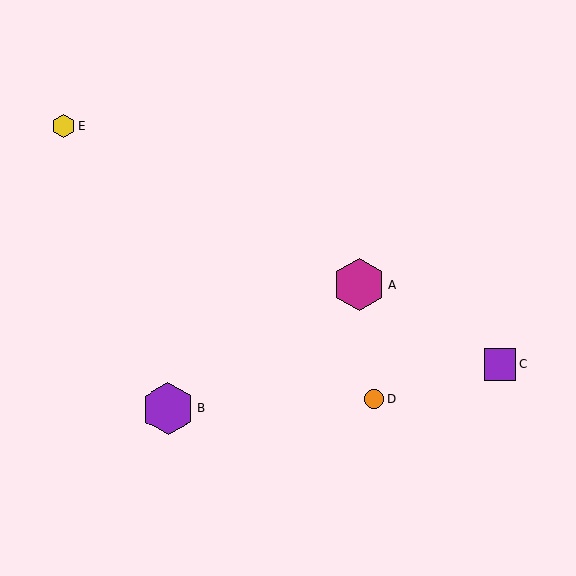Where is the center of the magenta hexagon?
The center of the magenta hexagon is at (359, 284).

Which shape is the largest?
The magenta hexagon (labeled A) is the largest.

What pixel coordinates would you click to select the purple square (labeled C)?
Click at (500, 364) to select the purple square C.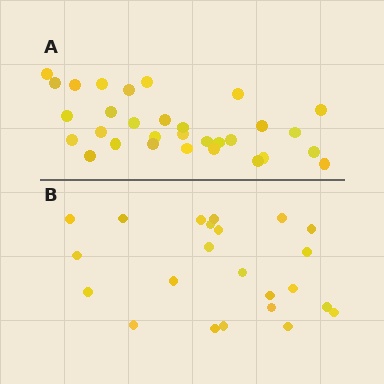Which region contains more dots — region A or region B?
Region A (the top region) has more dots.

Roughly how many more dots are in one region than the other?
Region A has roughly 8 or so more dots than region B.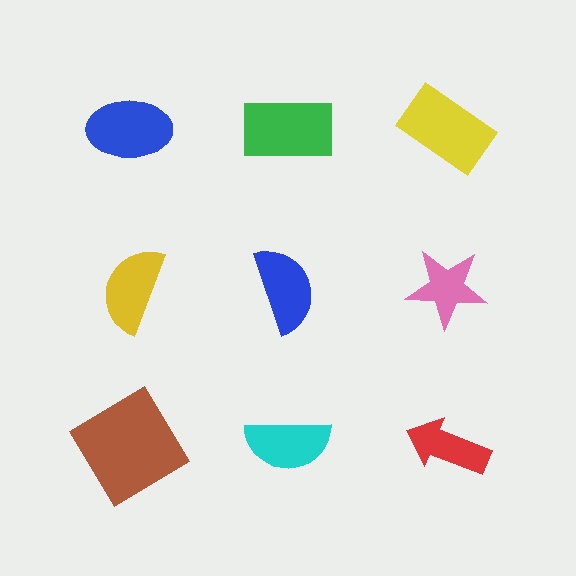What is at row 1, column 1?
A blue ellipse.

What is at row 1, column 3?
A yellow rectangle.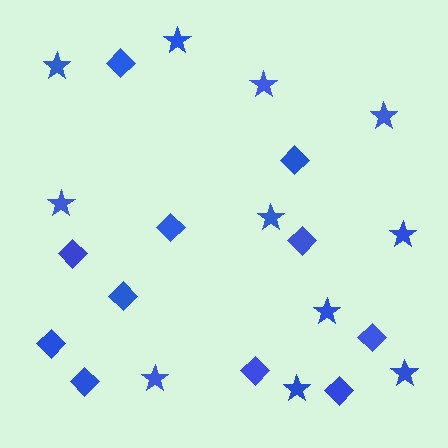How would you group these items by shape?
There are 2 groups: one group of stars (11) and one group of diamonds (11).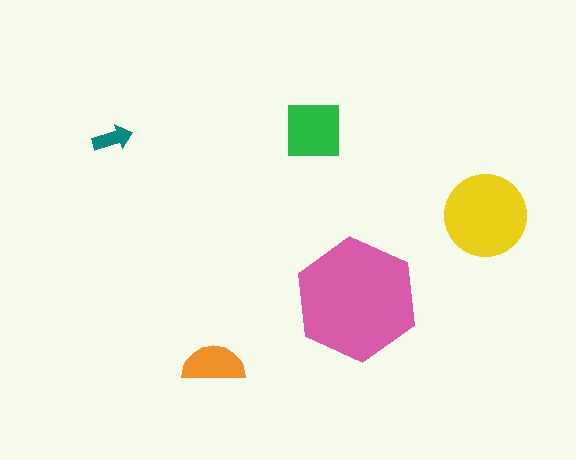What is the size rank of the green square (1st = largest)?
3rd.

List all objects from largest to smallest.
The pink hexagon, the yellow circle, the green square, the orange semicircle, the teal arrow.